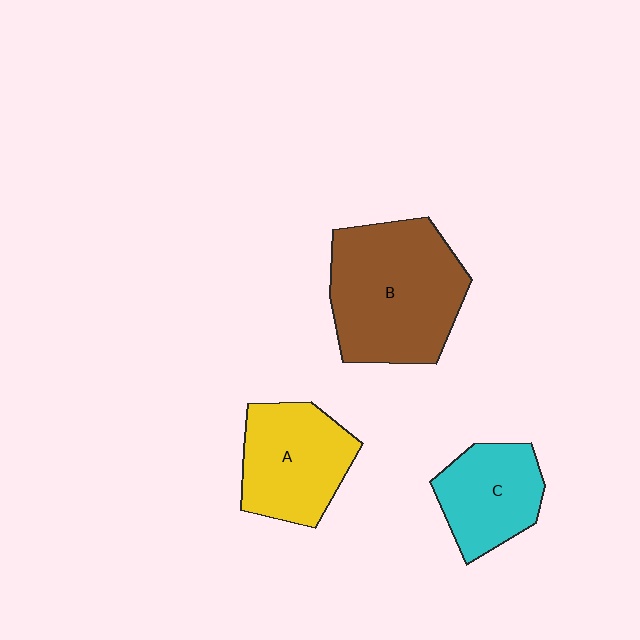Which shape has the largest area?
Shape B (brown).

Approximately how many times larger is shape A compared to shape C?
Approximately 1.2 times.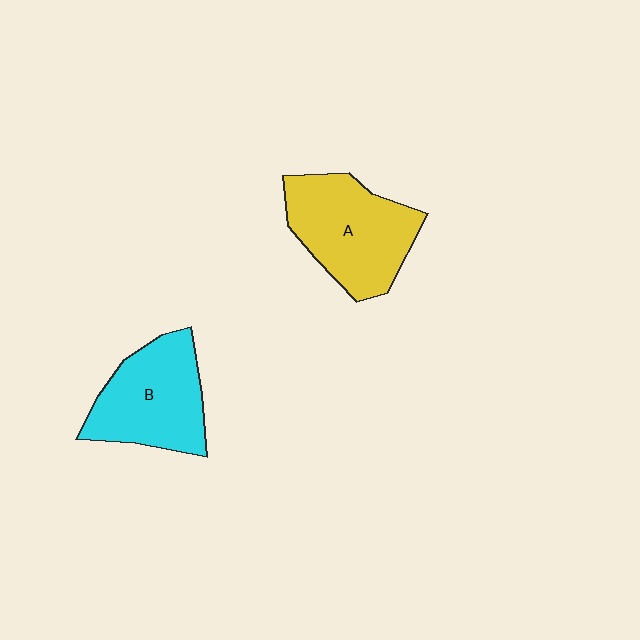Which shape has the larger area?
Shape A (yellow).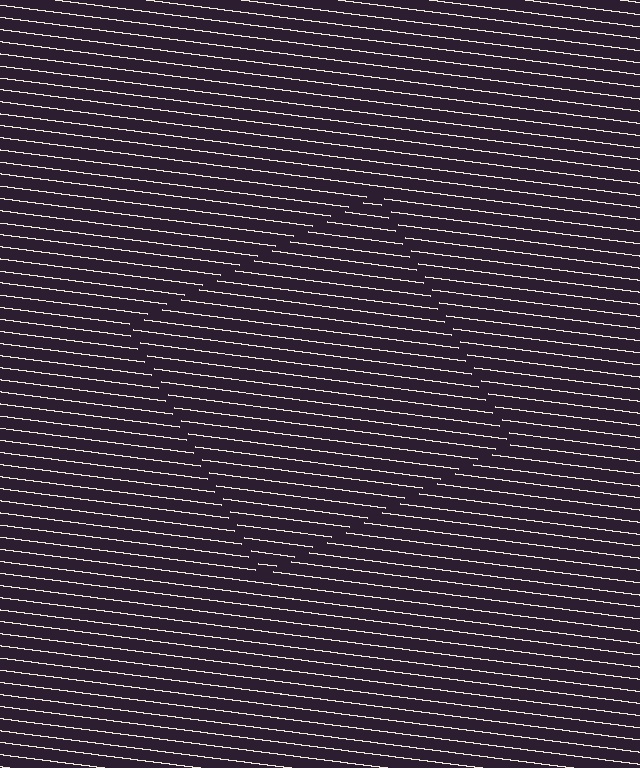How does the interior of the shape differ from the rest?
The interior of the shape contains the same grating, shifted by half a period — the contour is defined by the phase discontinuity where line-ends from the inner and outer gratings abut.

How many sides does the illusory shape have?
4 sides — the line-ends trace a square.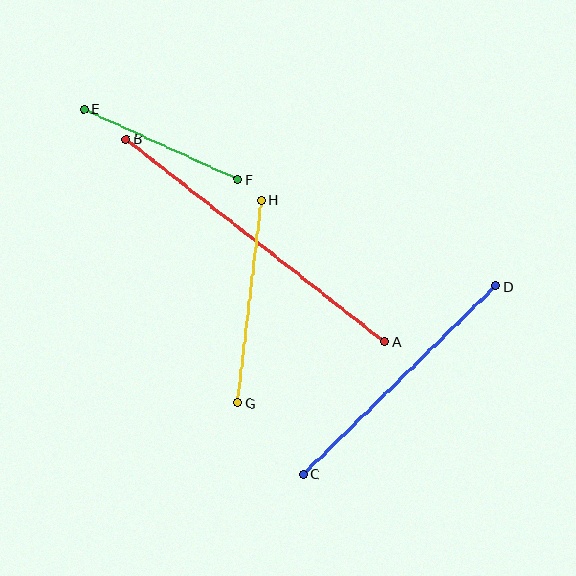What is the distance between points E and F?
The distance is approximately 169 pixels.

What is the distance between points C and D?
The distance is approximately 269 pixels.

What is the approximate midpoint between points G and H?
The midpoint is at approximately (250, 301) pixels.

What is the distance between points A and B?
The distance is approximately 328 pixels.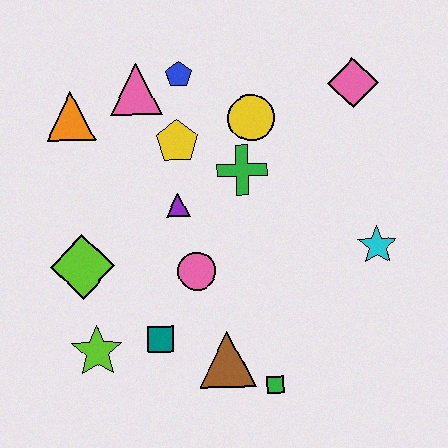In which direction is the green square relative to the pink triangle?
The green square is below the pink triangle.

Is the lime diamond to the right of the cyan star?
No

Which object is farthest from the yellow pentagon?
The green square is farthest from the yellow pentagon.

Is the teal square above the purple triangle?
No